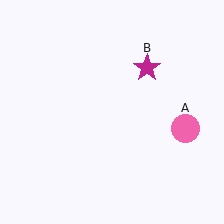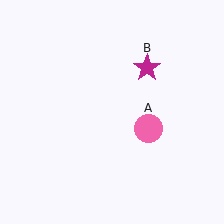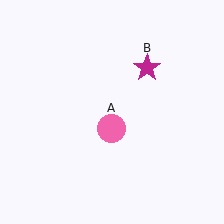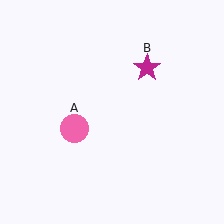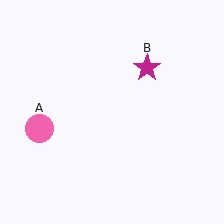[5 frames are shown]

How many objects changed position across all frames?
1 object changed position: pink circle (object A).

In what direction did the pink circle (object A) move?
The pink circle (object A) moved left.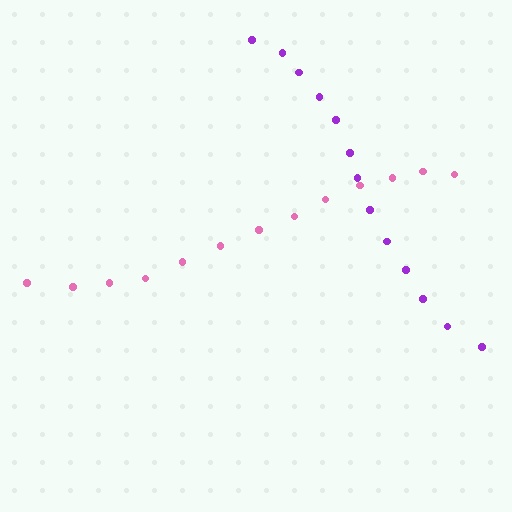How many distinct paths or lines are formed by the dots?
There are 2 distinct paths.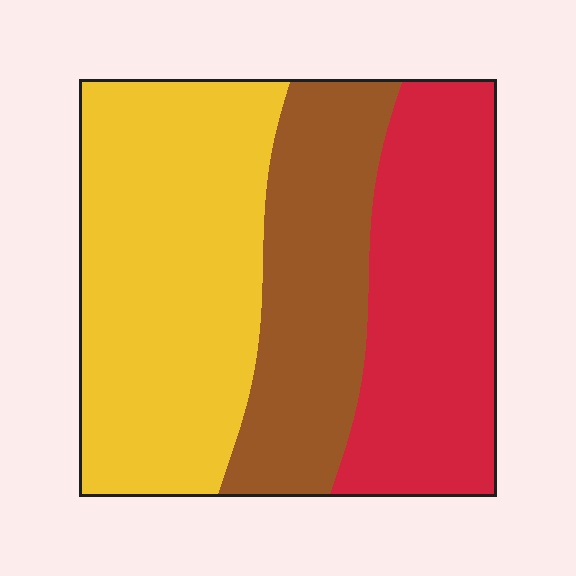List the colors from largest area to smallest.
From largest to smallest: yellow, red, brown.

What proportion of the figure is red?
Red takes up about one third (1/3) of the figure.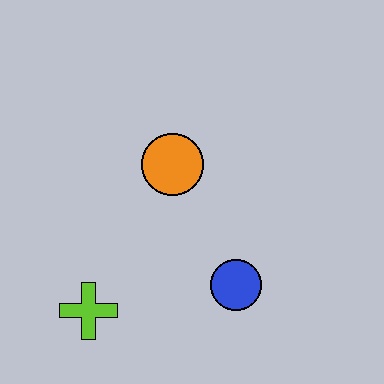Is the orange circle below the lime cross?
No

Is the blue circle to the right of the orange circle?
Yes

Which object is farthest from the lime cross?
The orange circle is farthest from the lime cross.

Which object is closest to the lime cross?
The blue circle is closest to the lime cross.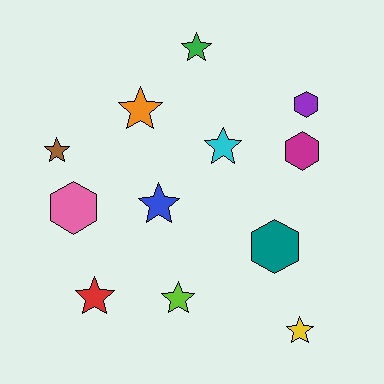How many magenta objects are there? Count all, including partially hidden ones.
There is 1 magenta object.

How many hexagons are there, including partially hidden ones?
There are 4 hexagons.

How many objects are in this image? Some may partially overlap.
There are 12 objects.